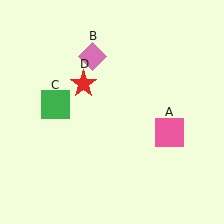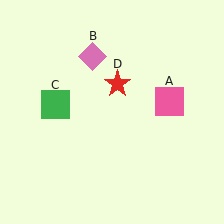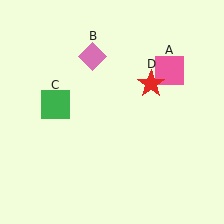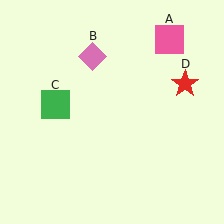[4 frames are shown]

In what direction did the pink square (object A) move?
The pink square (object A) moved up.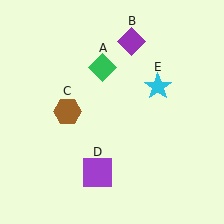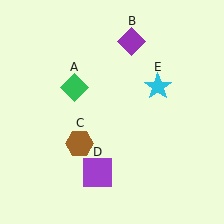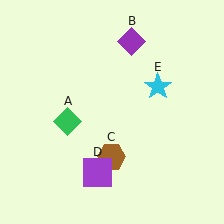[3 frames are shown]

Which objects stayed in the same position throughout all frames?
Purple diamond (object B) and purple square (object D) and cyan star (object E) remained stationary.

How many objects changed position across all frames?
2 objects changed position: green diamond (object A), brown hexagon (object C).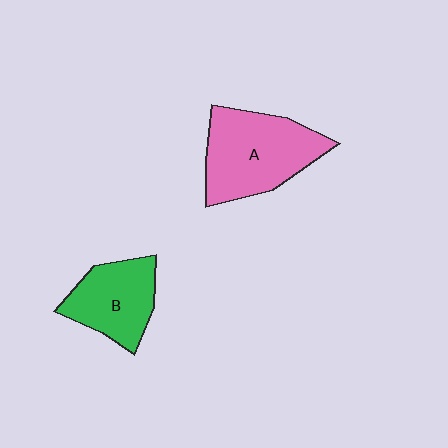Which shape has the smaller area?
Shape B (green).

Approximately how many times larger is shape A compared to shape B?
Approximately 1.4 times.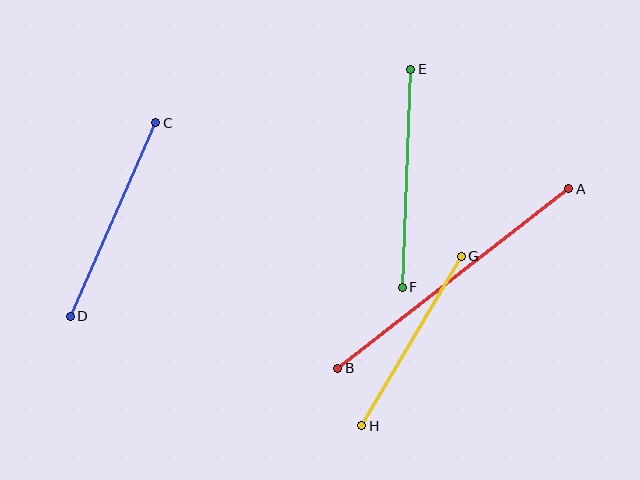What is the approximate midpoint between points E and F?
The midpoint is at approximately (406, 178) pixels.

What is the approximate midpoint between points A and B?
The midpoint is at approximately (453, 278) pixels.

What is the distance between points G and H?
The distance is approximately 196 pixels.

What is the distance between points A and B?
The distance is approximately 293 pixels.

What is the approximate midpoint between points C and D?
The midpoint is at approximately (113, 220) pixels.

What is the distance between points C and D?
The distance is approximately 212 pixels.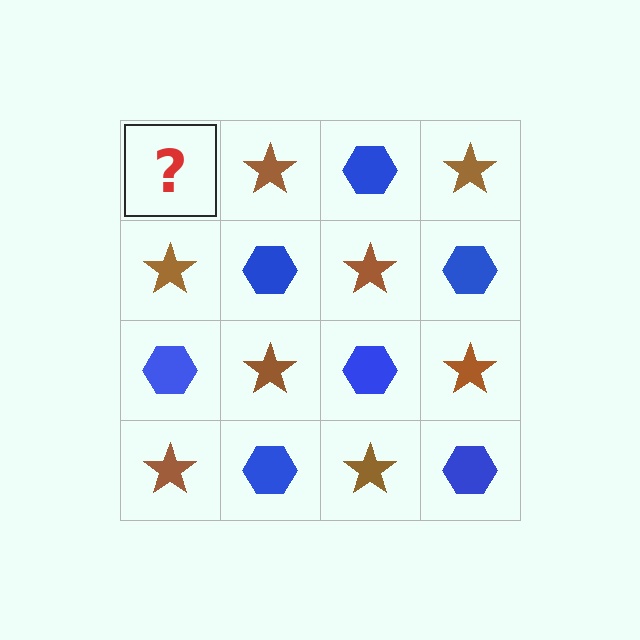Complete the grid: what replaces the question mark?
The question mark should be replaced with a blue hexagon.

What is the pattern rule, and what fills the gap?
The rule is that it alternates blue hexagon and brown star in a checkerboard pattern. The gap should be filled with a blue hexagon.